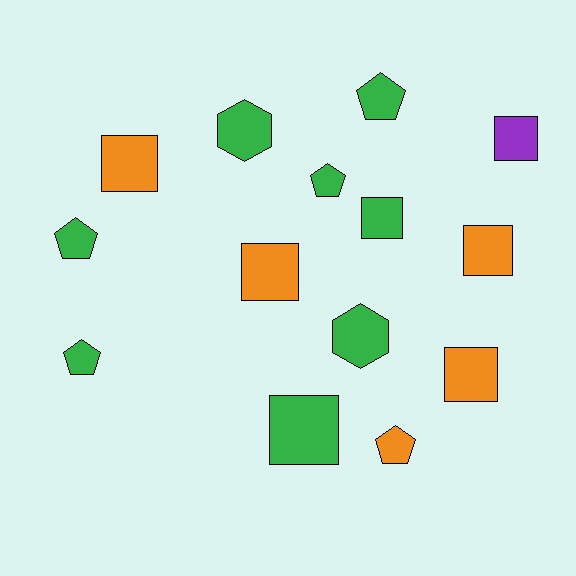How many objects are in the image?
There are 14 objects.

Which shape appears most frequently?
Square, with 7 objects.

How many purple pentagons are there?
There are no purple pentagons.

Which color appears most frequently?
Green, with 8 objects.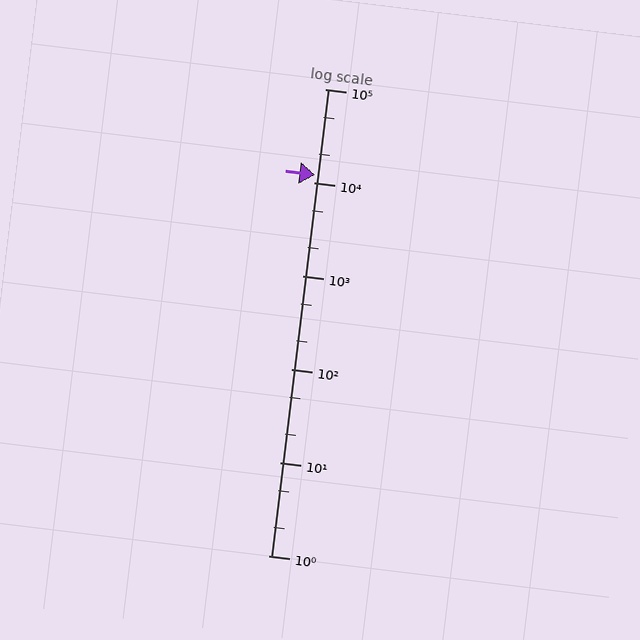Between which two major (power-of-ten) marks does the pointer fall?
The pointer is between 10000 and 100000.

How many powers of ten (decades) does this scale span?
The scale spans 5 decades, from 1 to 100000.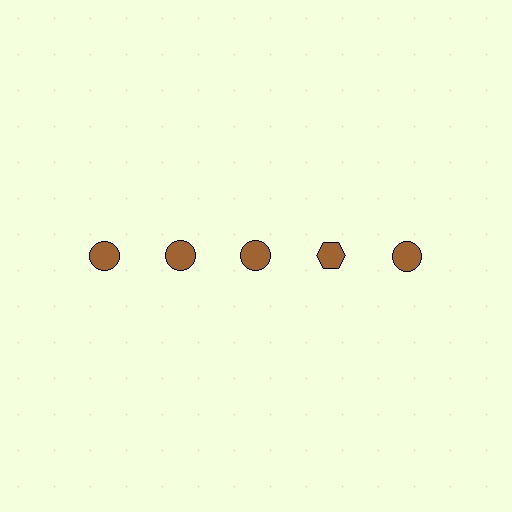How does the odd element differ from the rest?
It has a different shape: hexagon instead of circle.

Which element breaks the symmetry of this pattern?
The brown hexagon in the top row, second from right column breaks the symmetry. All other shapes are brown circles.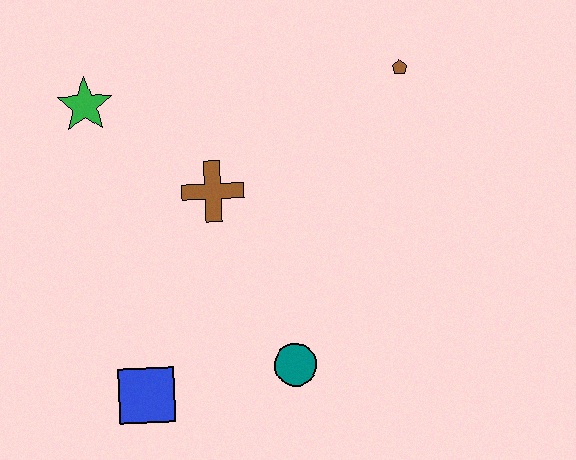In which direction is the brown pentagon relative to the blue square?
The brown pentagon is above the blue square.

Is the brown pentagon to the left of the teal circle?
No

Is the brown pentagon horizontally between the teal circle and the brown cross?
No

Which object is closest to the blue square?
The teal circle is closest to the blue square.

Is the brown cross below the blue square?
No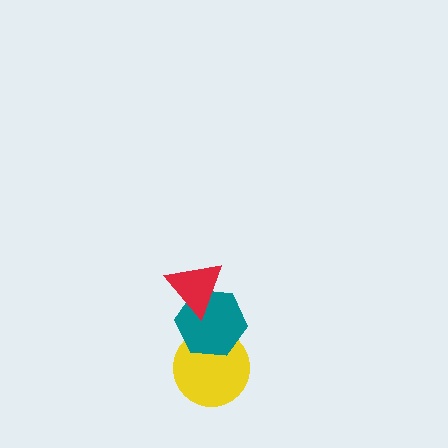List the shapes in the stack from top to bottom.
From top to bottom: the red triangle, the teal hexagon, the yellow circle.